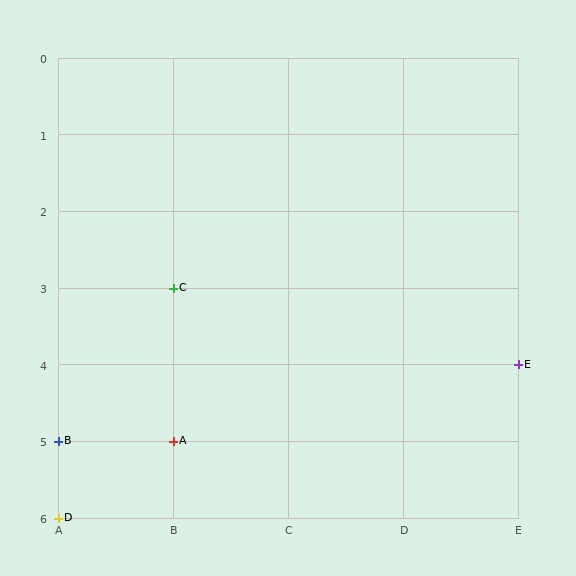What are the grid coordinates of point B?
Point B is at grid coordinates (A, 5).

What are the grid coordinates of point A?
Point A is at grid coordinates (B, 5).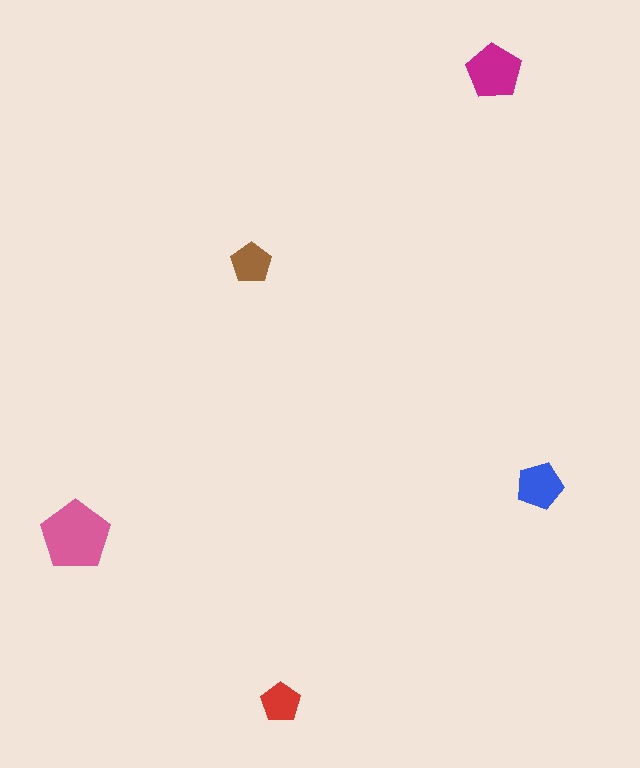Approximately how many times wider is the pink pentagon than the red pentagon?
About 1.5 times wider.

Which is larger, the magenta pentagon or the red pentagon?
The magenta one.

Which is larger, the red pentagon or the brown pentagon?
The brown one.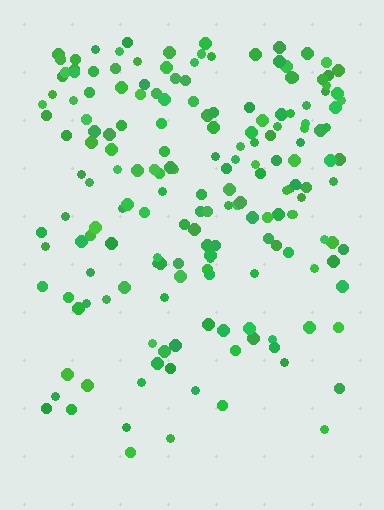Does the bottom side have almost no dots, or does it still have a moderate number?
Still a moderate number, just noticeably fewer than the top.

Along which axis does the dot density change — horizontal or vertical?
Vertical.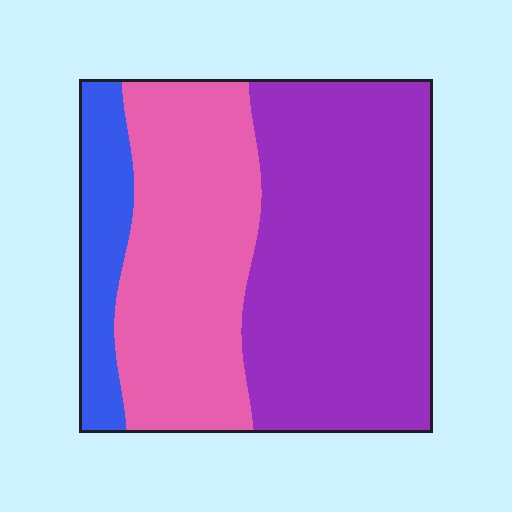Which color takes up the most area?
Purple, at roughly 50%.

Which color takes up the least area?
Blue, at roughly 15%.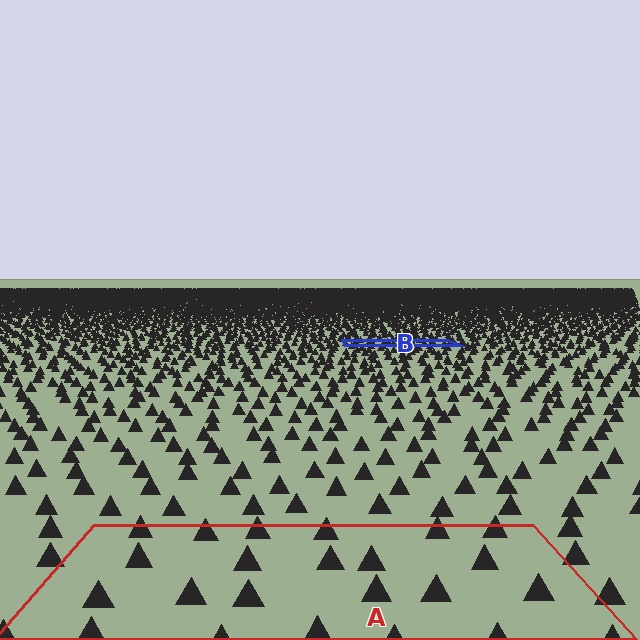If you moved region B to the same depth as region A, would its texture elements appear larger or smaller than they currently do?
They would appear larger. At a closer depth, the same texture elements are projected at a bigger on-screen size.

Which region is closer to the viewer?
Region A is closer. The texture elements there are larger and more spread out.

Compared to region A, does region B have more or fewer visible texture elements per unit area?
Region B has more texture elements per unit area — they are packed more densely because it is farther away.